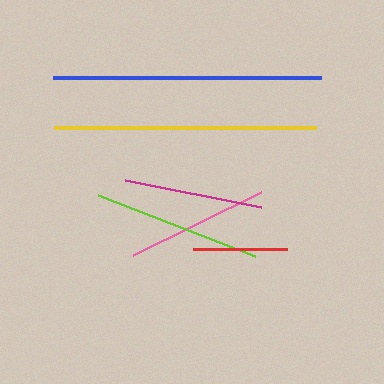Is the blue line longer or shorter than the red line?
The blue line is longer than the red line.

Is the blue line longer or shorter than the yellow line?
The blue line is longer than the yellow line.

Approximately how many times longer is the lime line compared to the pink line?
The lime line is approximately 1.2 times the length of the pink line.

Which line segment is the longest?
The blue line is the longest at approximately 268 pixels.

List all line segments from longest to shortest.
From longest to shortest: blue, yellow, lime, pink, magenta, red.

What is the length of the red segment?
The red segment is approximately 94 pixels long.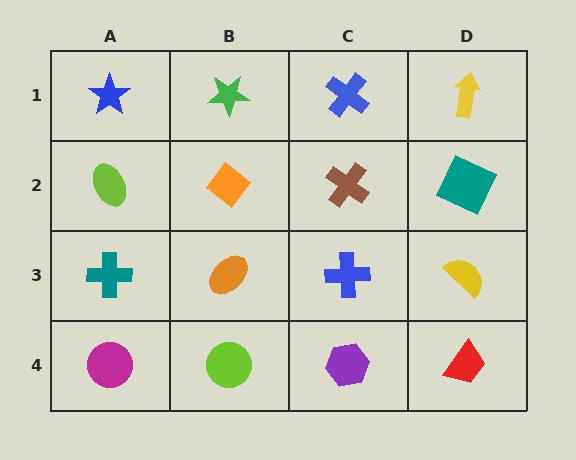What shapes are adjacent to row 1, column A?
A lime ellipse (row 2, column A), a green star (row 1, column B).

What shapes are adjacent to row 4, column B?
An orange ellipse (row 3, column B), a magenta circle (row 4, column A), a purple hexagon (row 4, column C).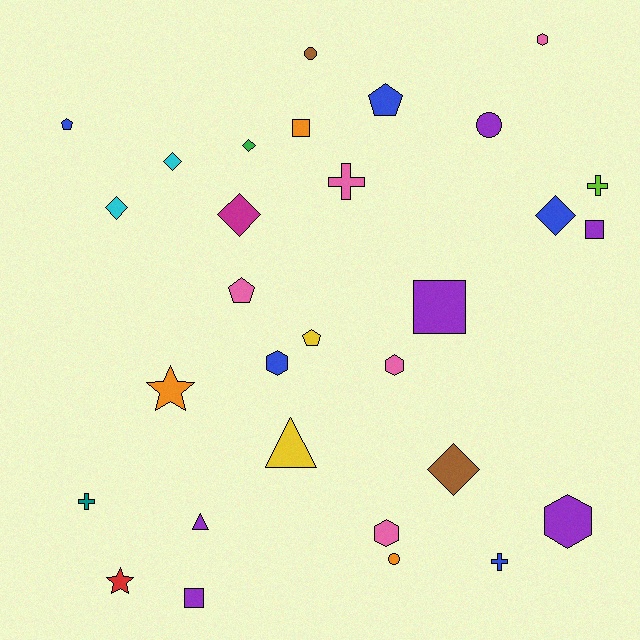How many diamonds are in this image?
There are 6 diamonds.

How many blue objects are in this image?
There are 5 blue objects.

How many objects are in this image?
There are 30 objects.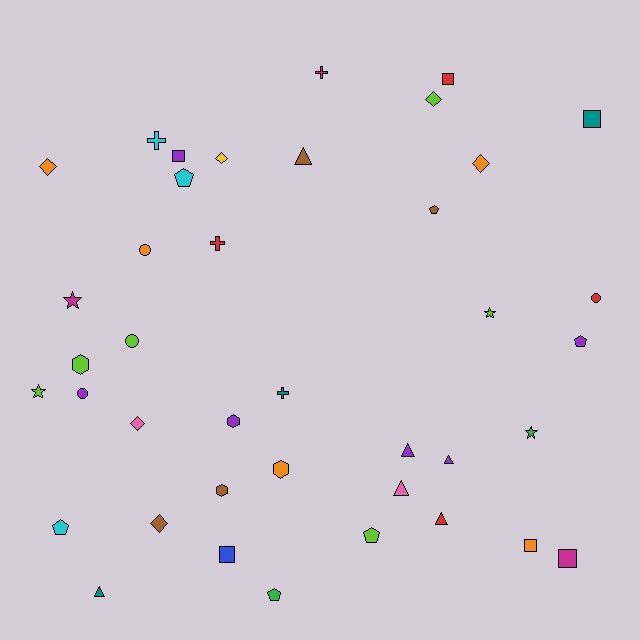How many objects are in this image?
There are 40 objects.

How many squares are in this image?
There are 6 squares.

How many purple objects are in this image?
There are 6 purple objects.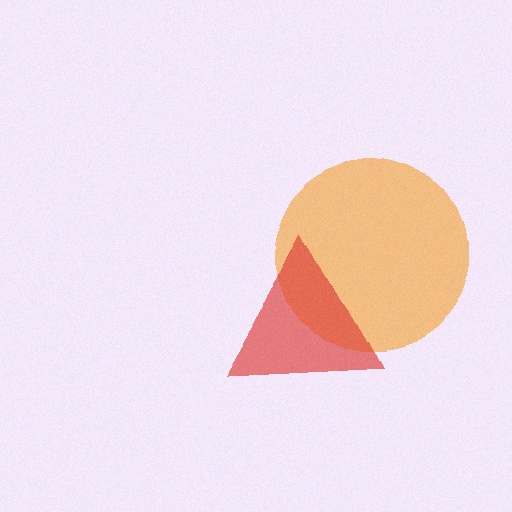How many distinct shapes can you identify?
There are 2 distinct shapes: an orange circle, a red triangle.